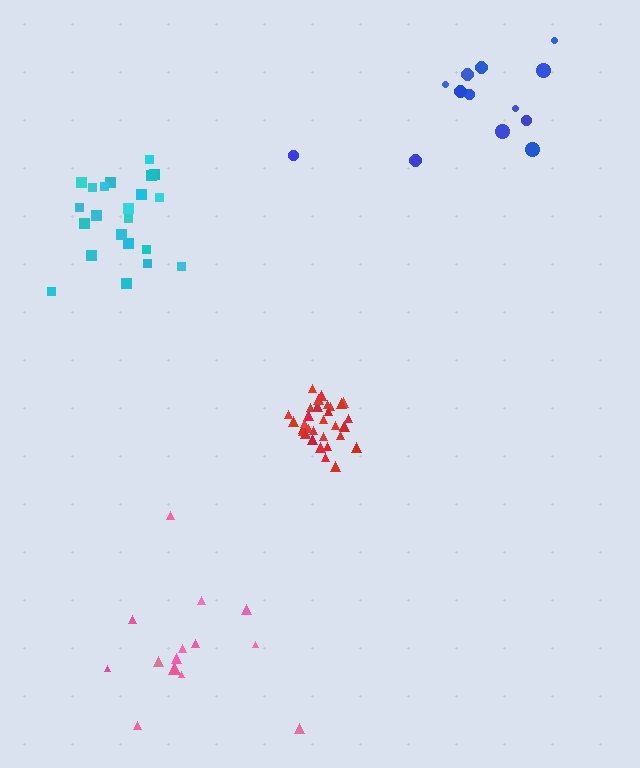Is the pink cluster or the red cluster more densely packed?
Red.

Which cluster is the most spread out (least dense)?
Blue.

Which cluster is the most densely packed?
Red.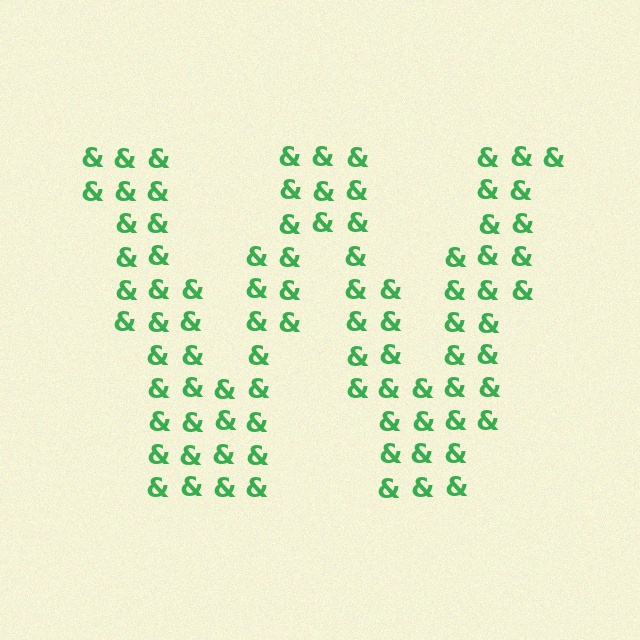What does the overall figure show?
The overall figure shows the letter W.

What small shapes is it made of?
It is made of small ampersands.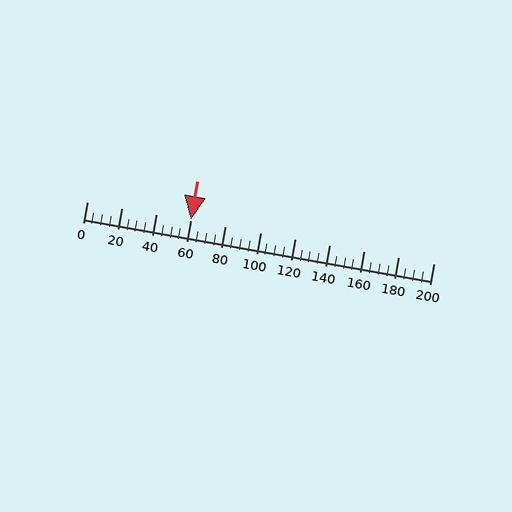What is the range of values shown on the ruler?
The ruler shows values from 0 to 200.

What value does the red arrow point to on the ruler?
The red arrow points to approximately 60.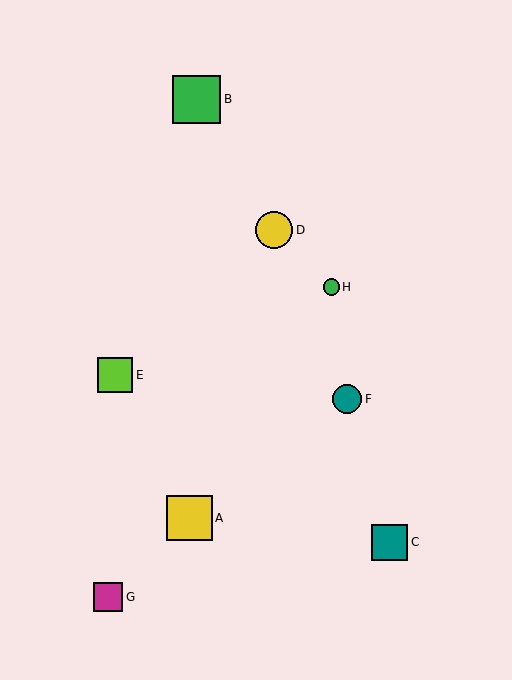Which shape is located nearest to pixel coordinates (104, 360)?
The lime square (labeled E) at (115, 375) is nearest to that location.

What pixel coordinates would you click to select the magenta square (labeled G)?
Click at (108, 597) to select the magenta square G.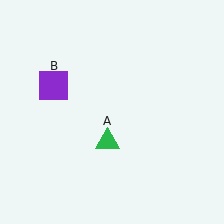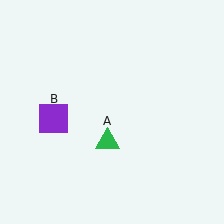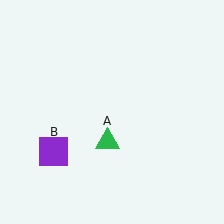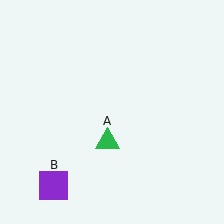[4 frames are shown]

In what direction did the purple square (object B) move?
The purple square (object B) moved down.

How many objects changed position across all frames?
1 object changed position: purple square (object B).